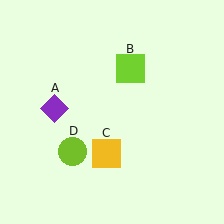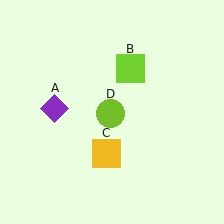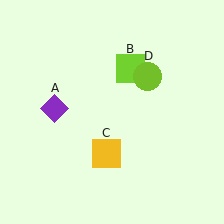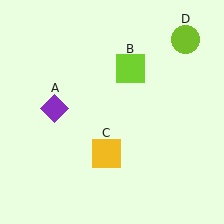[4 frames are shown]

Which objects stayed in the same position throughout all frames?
Purple diamond (object A) and lime square (object B) and yellow square (object C) remained stationary.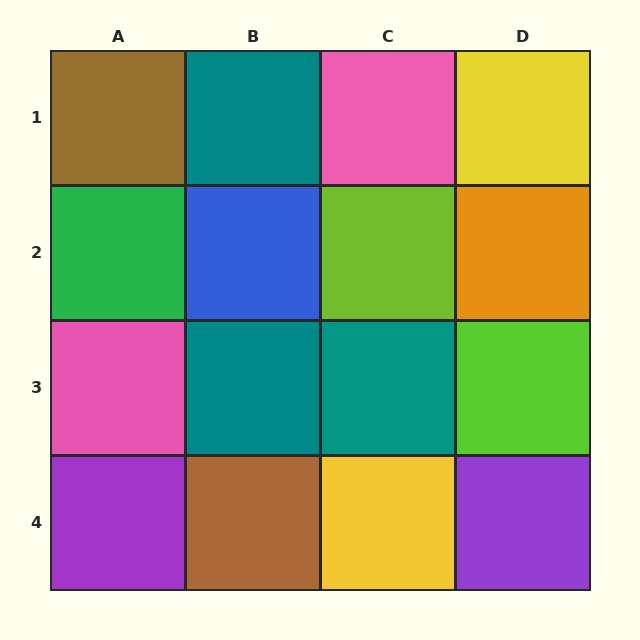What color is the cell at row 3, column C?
Teal.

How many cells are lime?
2 cells are lime.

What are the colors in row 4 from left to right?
Purple, brown, yellow, purple.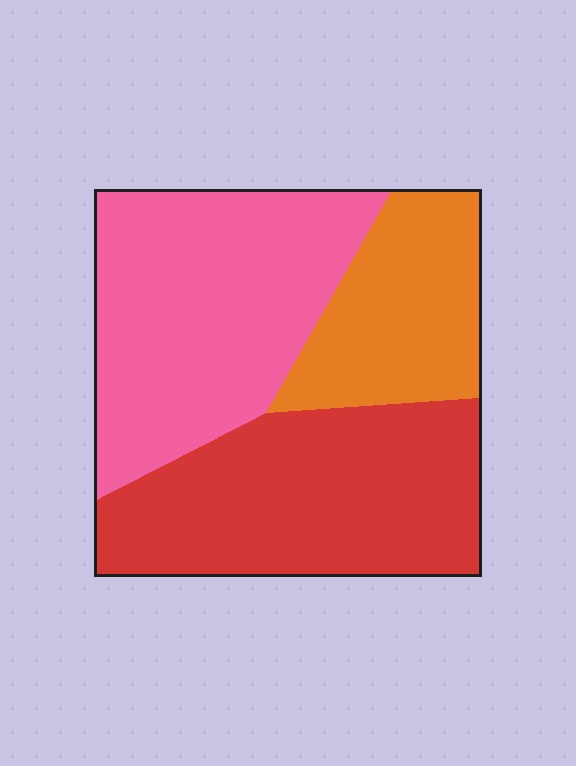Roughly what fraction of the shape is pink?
Pink takes up between a third and a half of the shape.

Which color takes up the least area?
Orange, at roughly 20%.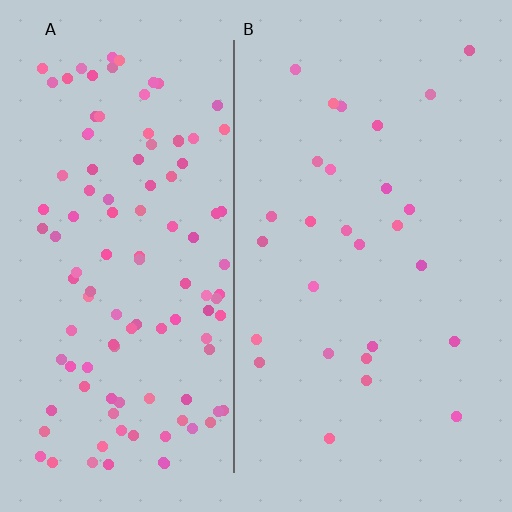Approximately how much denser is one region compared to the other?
Approximately 4.1× — region A over region B.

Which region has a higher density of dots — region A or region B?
A (the left).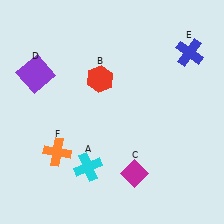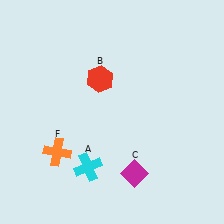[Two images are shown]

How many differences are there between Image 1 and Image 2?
There are 2 differences between the two images.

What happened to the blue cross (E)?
The blue cross (E) was removed in Image 2. It was in the top-right area of Image 1.